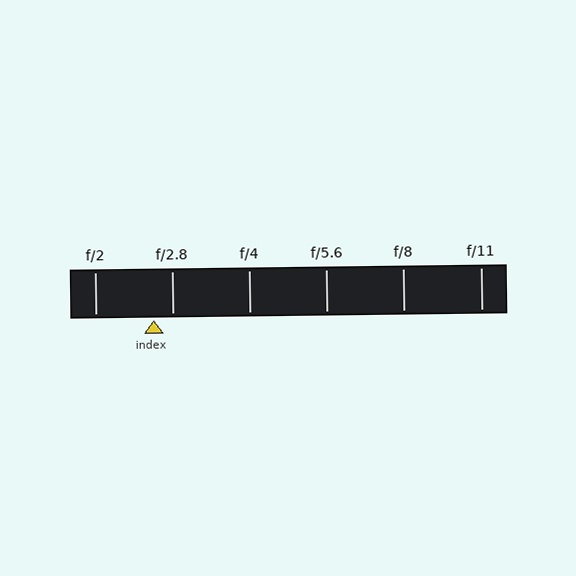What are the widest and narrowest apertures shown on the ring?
The widest aperture shown is f/2 and the narrowest is f/11.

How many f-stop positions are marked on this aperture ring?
There are 6 f-stop positions marked.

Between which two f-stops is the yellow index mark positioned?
The index mark is between f/2 and f/2.8.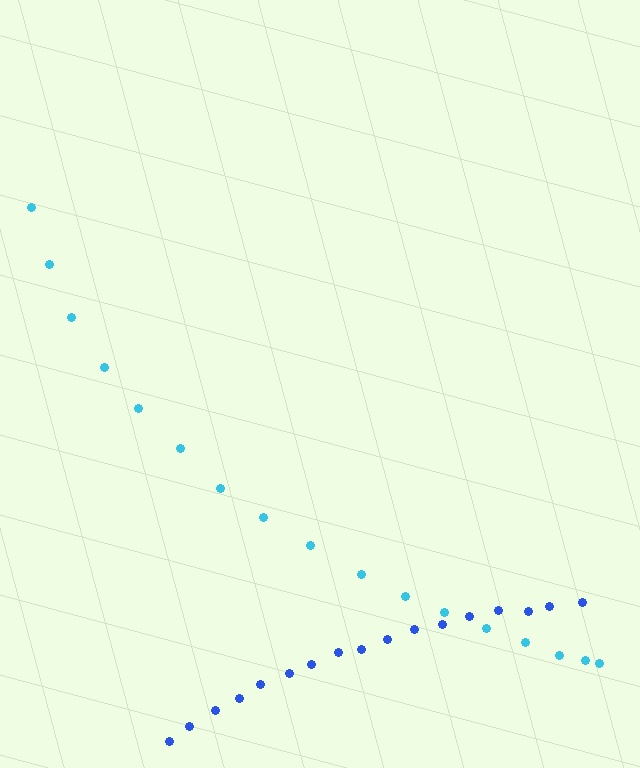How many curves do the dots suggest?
There are 2 distinct paths.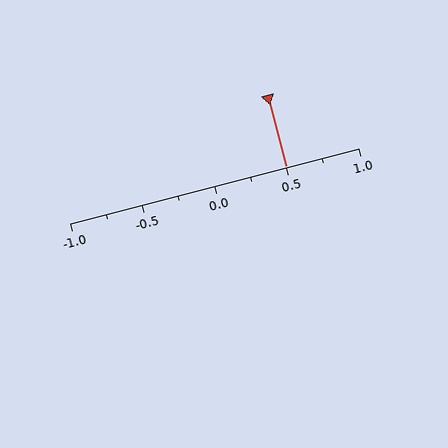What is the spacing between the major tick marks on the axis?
The major ticks are spaced 0.5 apart.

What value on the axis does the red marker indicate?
The marker indicates approximately 0.5.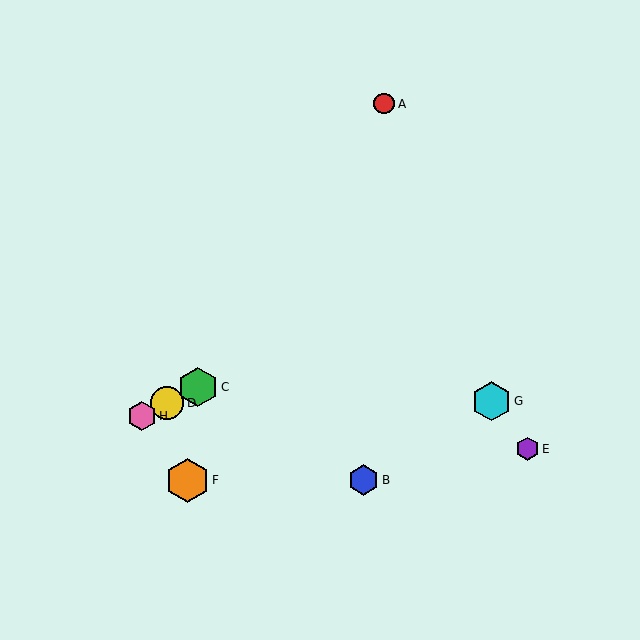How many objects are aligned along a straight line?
3 objects (C, D, H) are aligned along a straight line.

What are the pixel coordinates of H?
Object H is at (142, 416).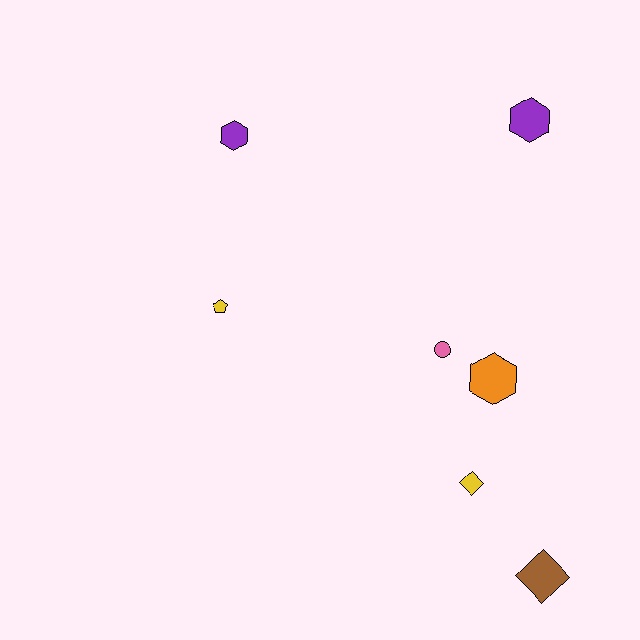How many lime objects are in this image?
There are no lime objects.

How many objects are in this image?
There are 7 objects.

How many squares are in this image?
There are no squares.